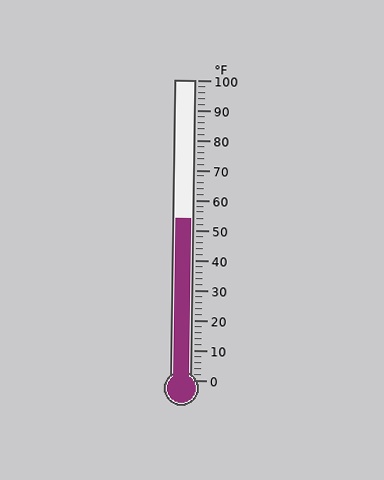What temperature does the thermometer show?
The thermometer shows approximately 54°F.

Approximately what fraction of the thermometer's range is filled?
The thermometer is filled to approximately 55% of its range.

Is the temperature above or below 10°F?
The temperature is above 10°F.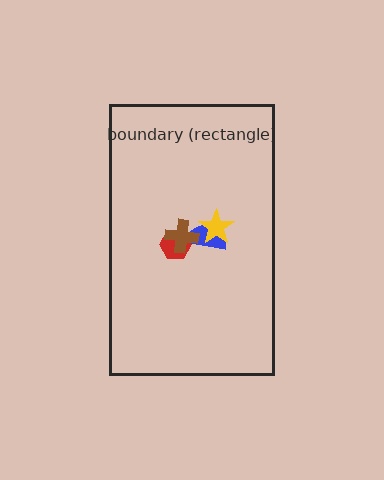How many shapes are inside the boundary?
4 inside, 0 outside.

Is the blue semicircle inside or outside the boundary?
Inside.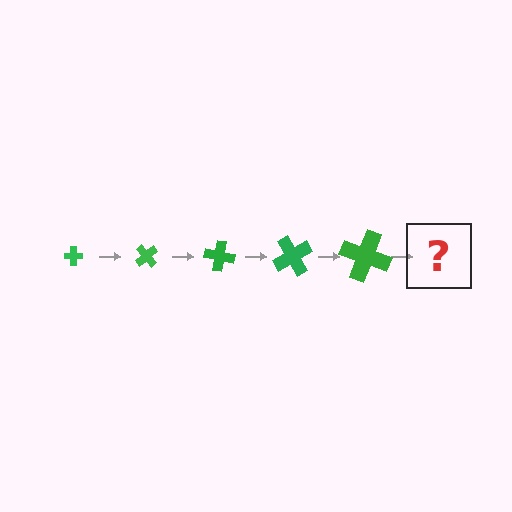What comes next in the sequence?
The next element should be a cross, larger than the previous one and rotated 250 degrees from the start.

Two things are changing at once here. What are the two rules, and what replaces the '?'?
The two rules are that the cross grows larger each step and it rotates 50 degrees each step. The '?' should be a cross, larger than the previous one and rotated 250 degrees from the start.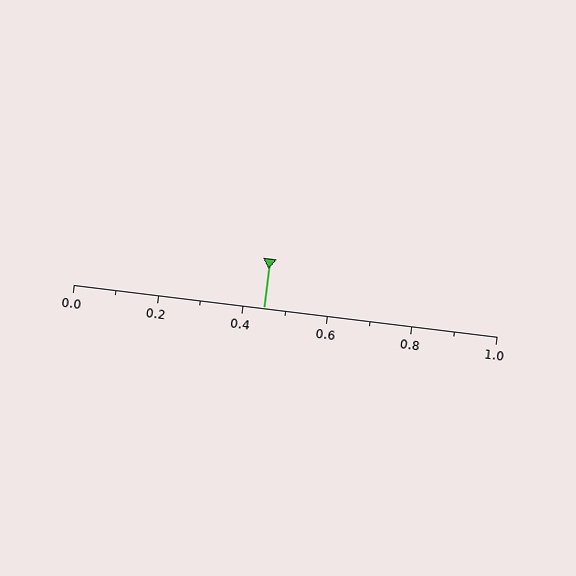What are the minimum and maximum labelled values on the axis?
The axis runs from 0.0 to 1.0.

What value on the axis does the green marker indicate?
The marker indicates approximately 0.45.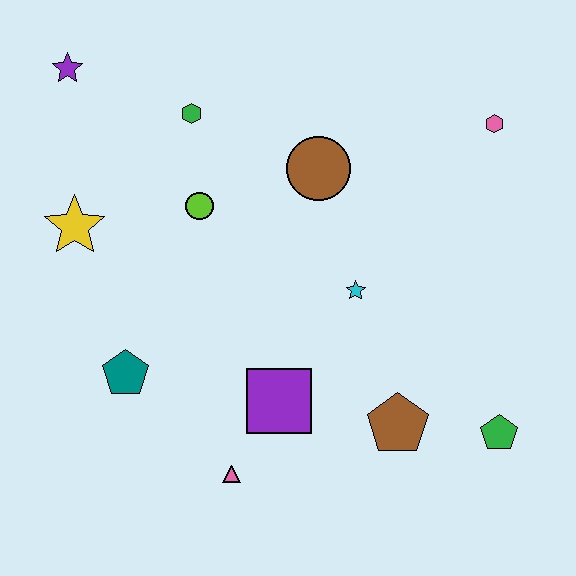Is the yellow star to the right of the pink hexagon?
No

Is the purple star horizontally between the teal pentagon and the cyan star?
No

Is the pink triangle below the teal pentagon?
Yes